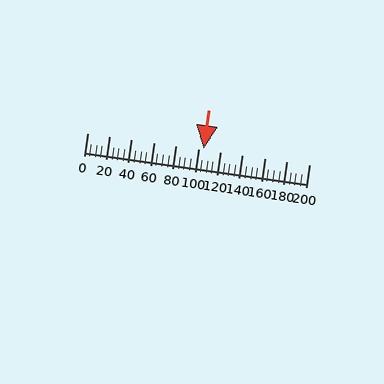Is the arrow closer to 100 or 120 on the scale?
The arrow is closer to 100.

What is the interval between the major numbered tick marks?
The major tick marks are spaced 20 units apart.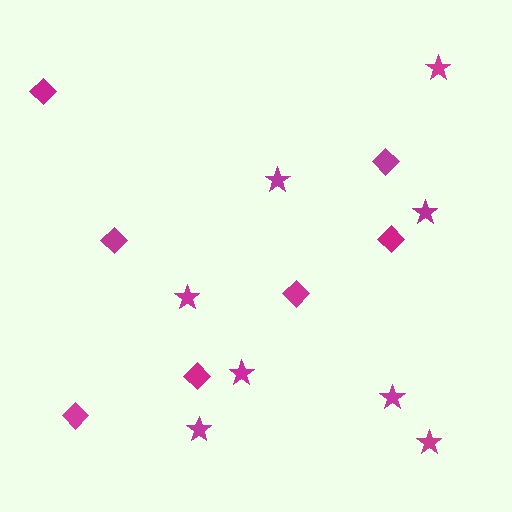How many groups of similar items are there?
There are 2 groups: one group of diamonds (7) and one group of stars (8).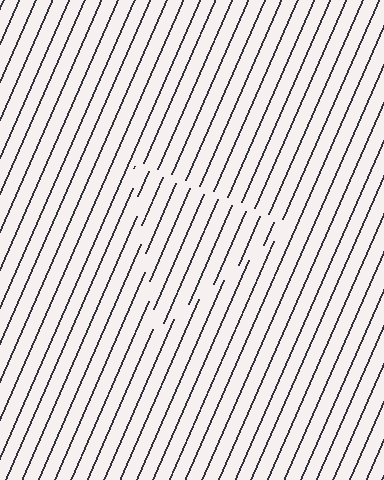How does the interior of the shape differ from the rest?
The interior of the shape contains the same grating, shifted by half a period — the contour is defined by the phase discontinuity where line-ends from the inner and outer gratings abut.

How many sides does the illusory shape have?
3 sides — the line-ends trace a triangle.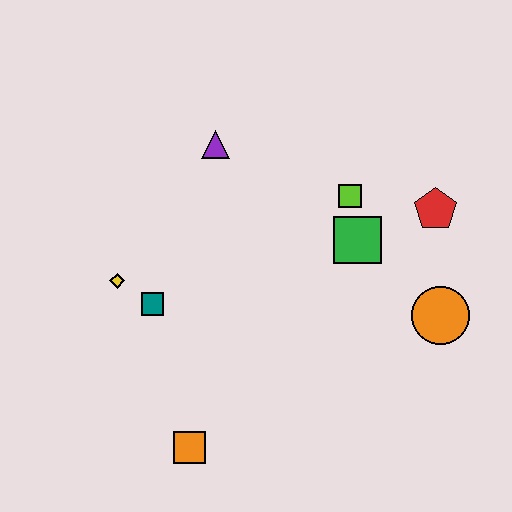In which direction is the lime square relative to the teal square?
The lime square is to the right of the teal square.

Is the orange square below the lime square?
Yes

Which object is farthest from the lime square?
The orange square is farthest from the lime square.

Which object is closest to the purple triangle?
The lime square is closest to the purple triangle.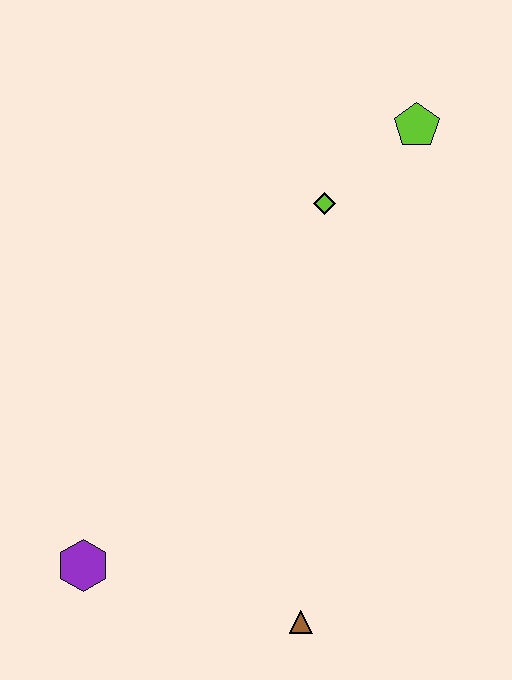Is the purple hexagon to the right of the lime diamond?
No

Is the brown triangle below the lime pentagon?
Yes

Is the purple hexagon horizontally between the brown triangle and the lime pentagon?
No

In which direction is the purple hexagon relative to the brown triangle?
The purple hexagon is to the left of the brown triangle.